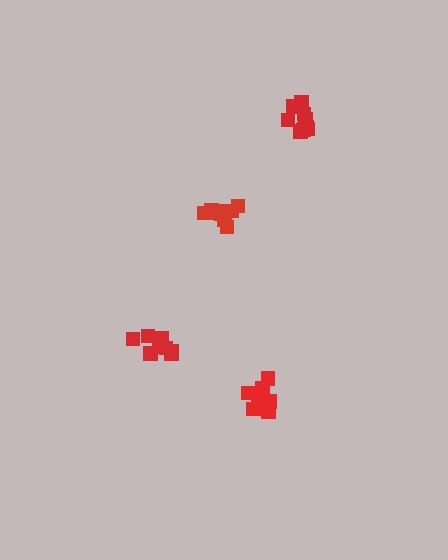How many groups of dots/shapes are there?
There are 4 groups.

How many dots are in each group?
Group 1: 10 dots, Group 2: 9 dots, Group 3: 10 dots, Group 4: 8 dots (37 total).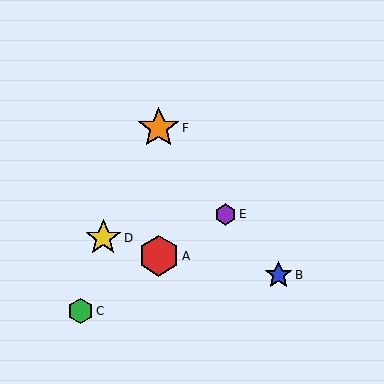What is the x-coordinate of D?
Object D is at x≈103.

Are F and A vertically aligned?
Yes, both are at x≈159.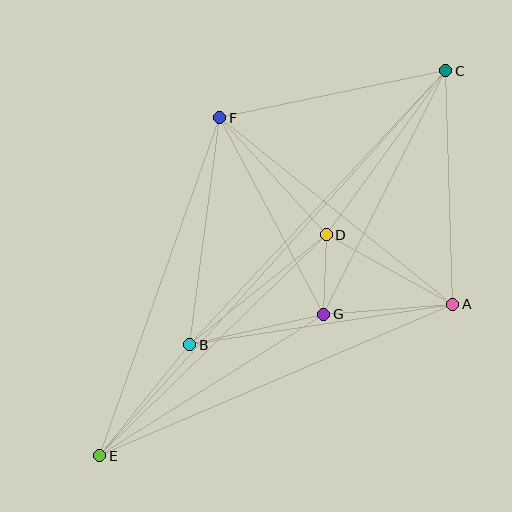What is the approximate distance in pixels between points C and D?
The distance between C and D is approximately 203 pixels.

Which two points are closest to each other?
Points D and G are closest to each other.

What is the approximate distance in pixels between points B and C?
The distance between B and C is approximately 375 pixels.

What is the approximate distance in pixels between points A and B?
The distance between A and B is approximately 266 pixels.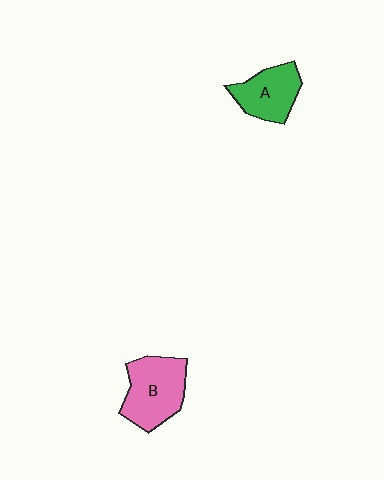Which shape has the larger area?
Shape B (pink).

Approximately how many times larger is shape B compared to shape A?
Approximately 1.3 times.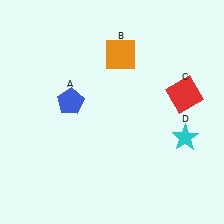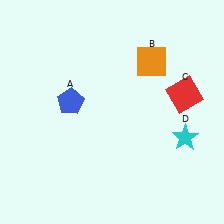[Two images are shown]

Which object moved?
The orange square (B) moved right.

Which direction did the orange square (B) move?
The orange square (B) moved right.